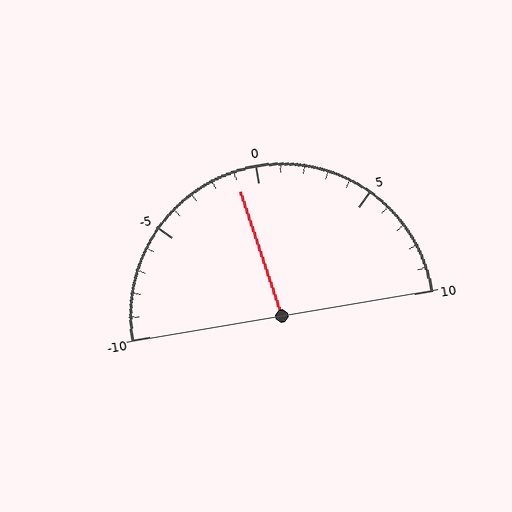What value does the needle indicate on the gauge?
The needle indicates approximately -1.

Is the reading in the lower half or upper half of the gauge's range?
The reading is in the lower half of the range (-10 to 10).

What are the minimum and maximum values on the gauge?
The gauge ranges from -10 to 10.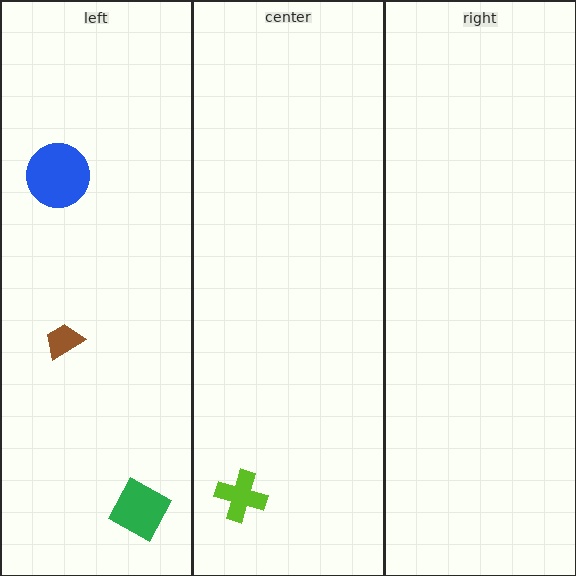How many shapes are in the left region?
3.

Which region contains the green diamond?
The left region.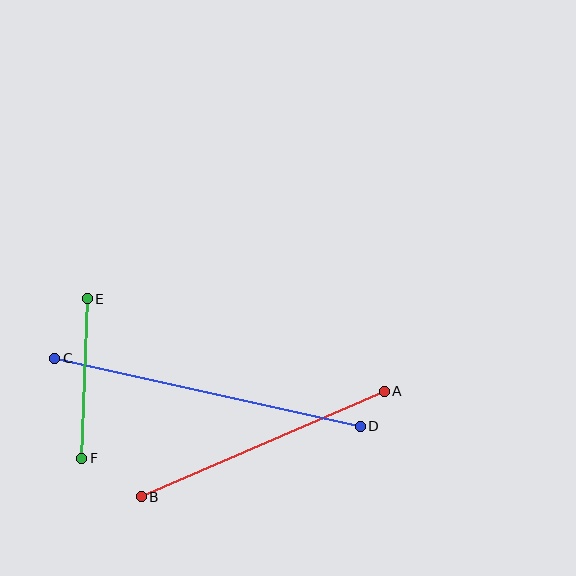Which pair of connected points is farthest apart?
Points C and D are farthest apart.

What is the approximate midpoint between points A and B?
The midpoint is at approximately (263, 444) pixels.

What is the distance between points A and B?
The distance is approximately 265 pixels.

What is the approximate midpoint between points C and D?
The midpoint is at approximately (208, 392) pixels.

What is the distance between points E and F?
The distance is approximately 160 pixels.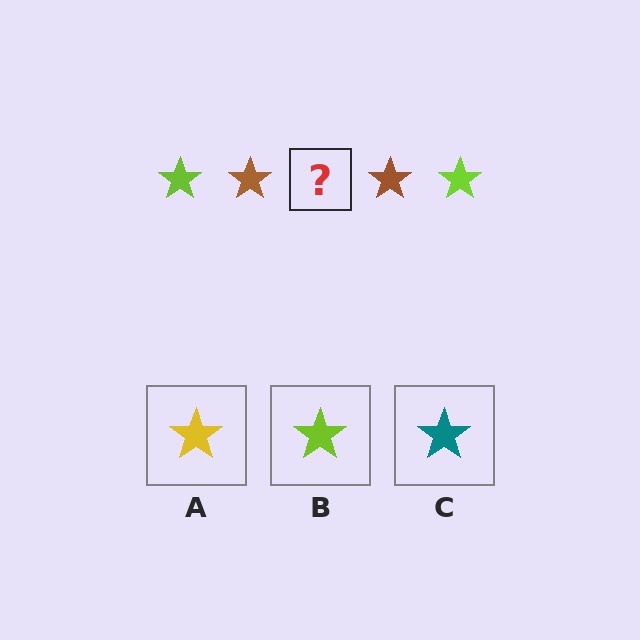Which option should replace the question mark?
Option B.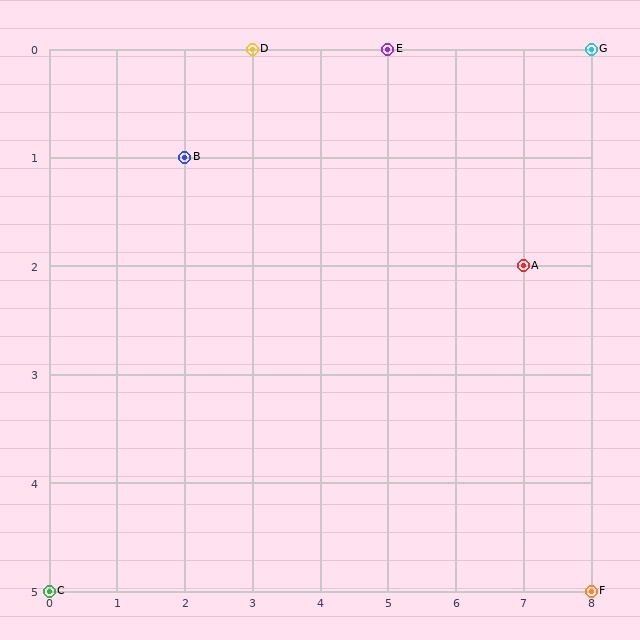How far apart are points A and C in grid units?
Points A and C are 7 columns and 3 rows apart (about 7.6 grid units diagonally).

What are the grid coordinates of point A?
Point A is at grid coordinates (7, 2).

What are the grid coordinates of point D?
Point D is at grid coordinates (3, 0).